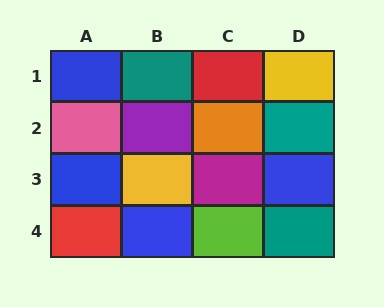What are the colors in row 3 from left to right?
Blue, yellow, magenta, blue.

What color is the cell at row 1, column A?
Blue.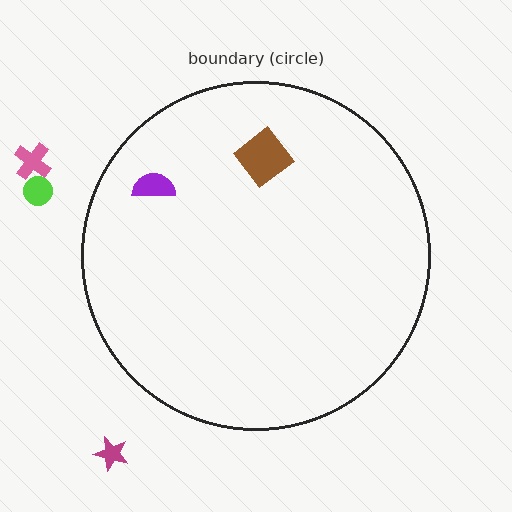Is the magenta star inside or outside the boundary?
Outside.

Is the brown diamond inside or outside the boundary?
Inside.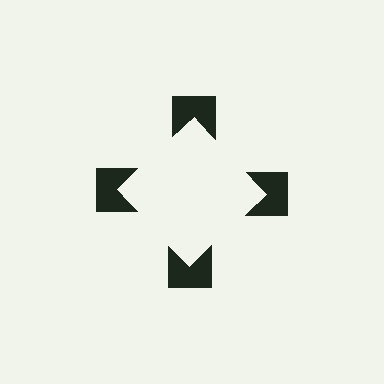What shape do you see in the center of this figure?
An illusory square — its edges are inferred from the aligned wedge cuts in the notched squares, not physically drawn.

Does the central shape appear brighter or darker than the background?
It typically appears slightly brighter than the background, even though no actual brightness change is drawn.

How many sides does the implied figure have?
4 sides.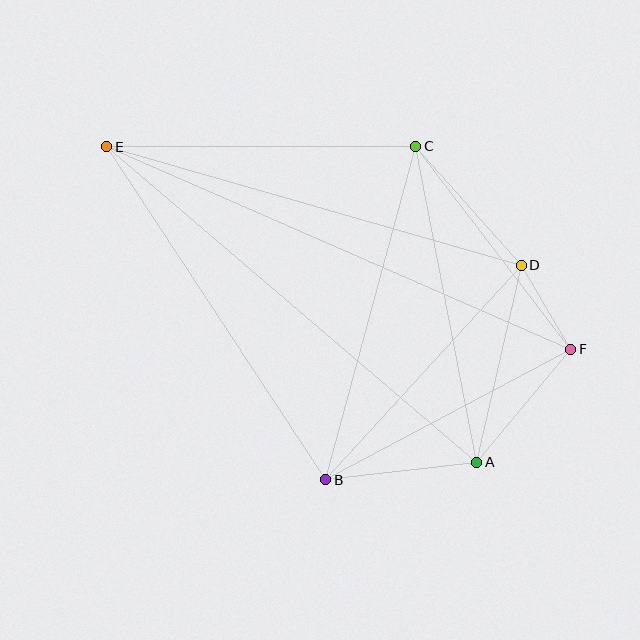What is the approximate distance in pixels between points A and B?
The distance between A and B is approximately 152 pixels.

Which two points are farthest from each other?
Points E and F are farthest from each other.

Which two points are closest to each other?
Points D and F are closest to each other.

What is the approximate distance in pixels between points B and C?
The distance between B and C is approximately 346 pixels.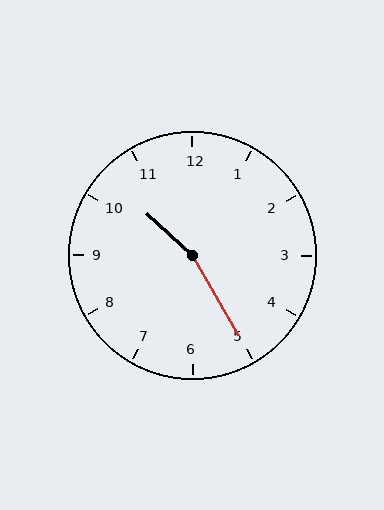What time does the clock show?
10:25.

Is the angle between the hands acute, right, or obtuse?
It is obtuse.